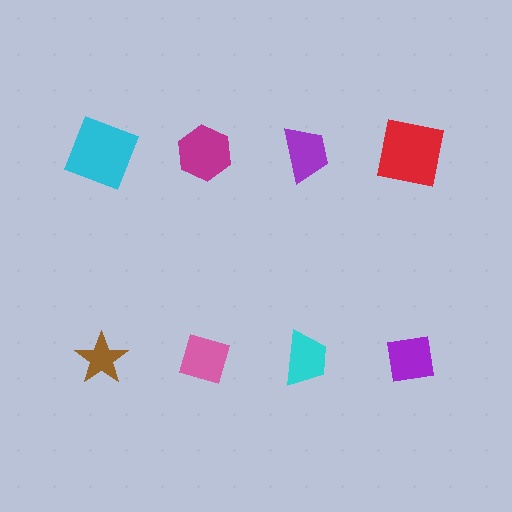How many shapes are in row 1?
4 shapes.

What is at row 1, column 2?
A magenta hexagon.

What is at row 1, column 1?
A cyan square.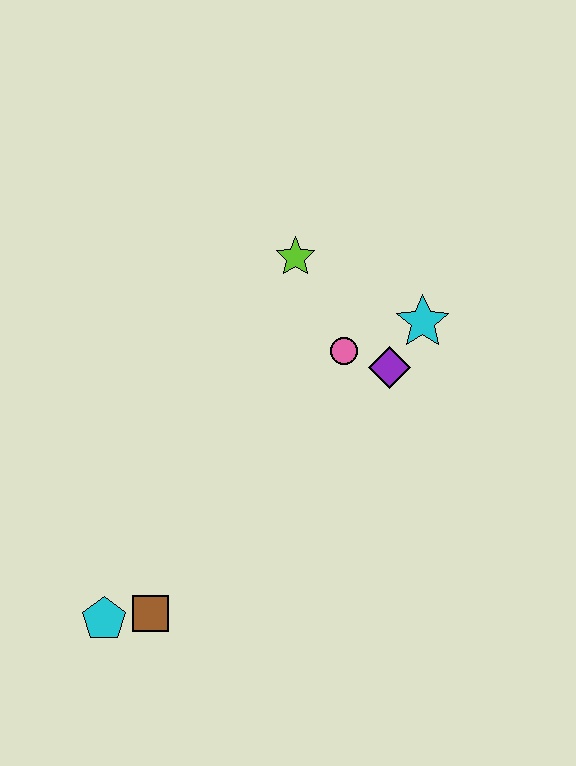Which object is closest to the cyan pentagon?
The brown square is closest to the cyan pentagon.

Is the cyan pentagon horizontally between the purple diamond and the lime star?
No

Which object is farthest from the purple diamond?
The cyan pentagon is farthest from the purple diamond.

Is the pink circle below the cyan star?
Yes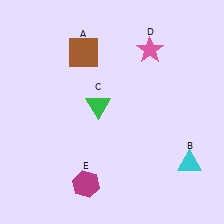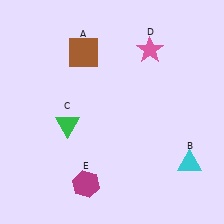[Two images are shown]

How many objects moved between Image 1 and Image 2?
1 object moved between the two images.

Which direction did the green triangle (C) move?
The green triangle (C) moved left.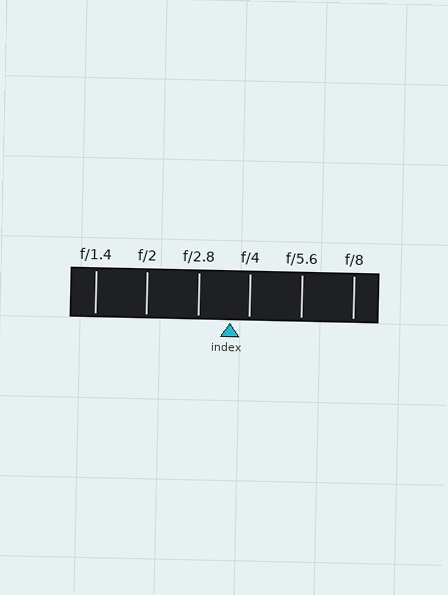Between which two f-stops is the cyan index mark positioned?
The index mark is between f/2.8 and f/4.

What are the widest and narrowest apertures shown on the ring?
The widest aperture shown is f/1.4 and the narrowest is f/8.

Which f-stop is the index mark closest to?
The index mark is closest to f/4.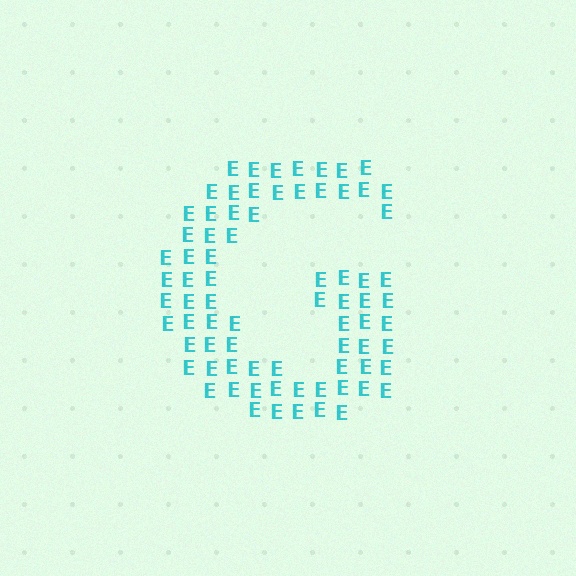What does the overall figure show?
The overall figure shows the letter G.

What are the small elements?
The small elements are letter E's.